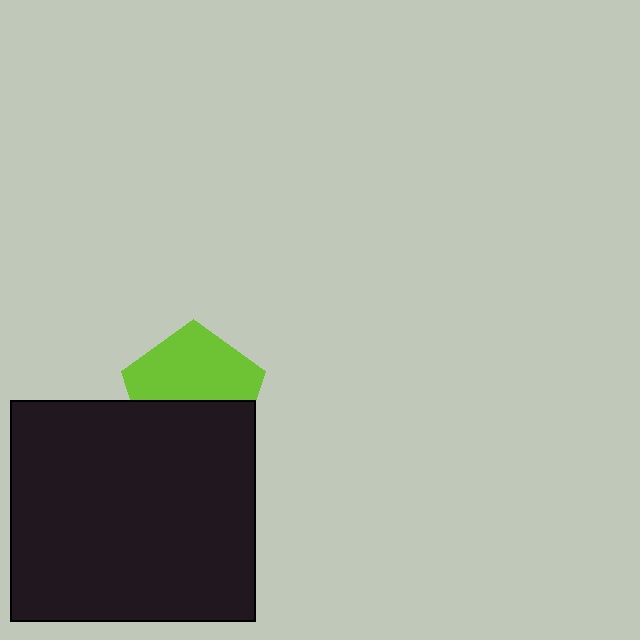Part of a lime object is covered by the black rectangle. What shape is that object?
It is a pentagon.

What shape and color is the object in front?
The object in front is a black rectangle.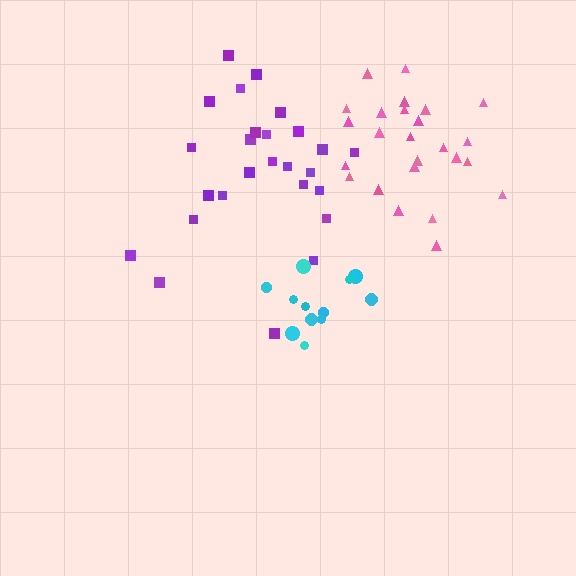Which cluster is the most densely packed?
Pink.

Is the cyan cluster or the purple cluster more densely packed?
Cyan.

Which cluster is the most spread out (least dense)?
Purple.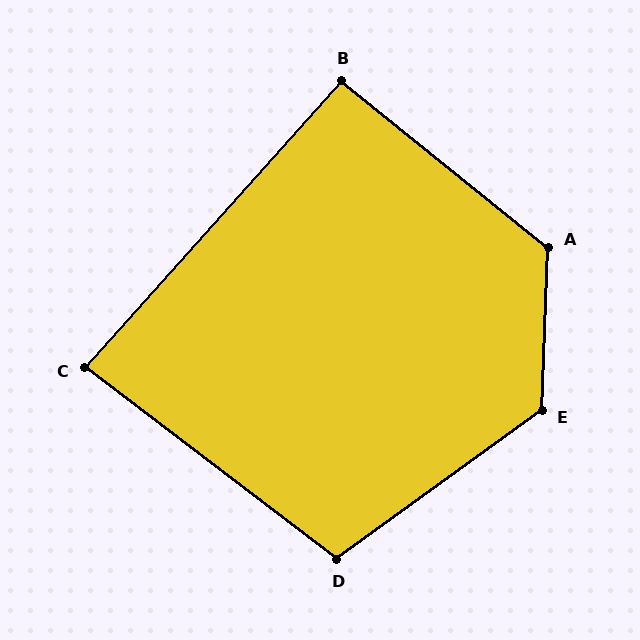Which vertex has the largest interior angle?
E, at approximately 128 degrees.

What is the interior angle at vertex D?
Approximately 107 degrees (obtuse).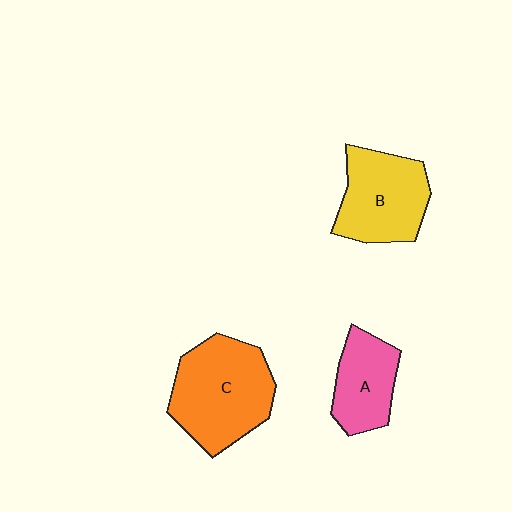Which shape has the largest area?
Shape C (orange).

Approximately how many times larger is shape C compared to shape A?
Approximately 1.7 times.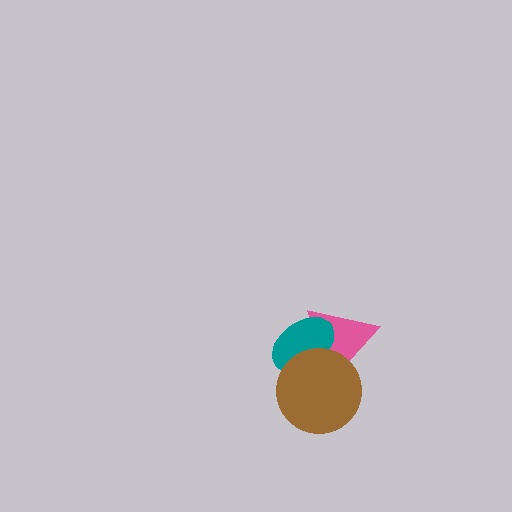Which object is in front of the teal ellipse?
The brown circle is in front of the teal ellipse.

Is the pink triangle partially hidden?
Yes, it is partially covered by another shape.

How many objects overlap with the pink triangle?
2 objects overlap with the pink triangle.